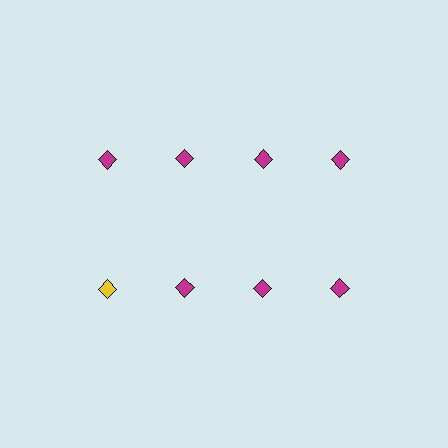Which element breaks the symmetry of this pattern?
The yellow diamond in the second row, leftmost column breaks the symmetry. All other shapes are magenta diamonds.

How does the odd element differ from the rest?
It has a different color: yellow instead of magenta.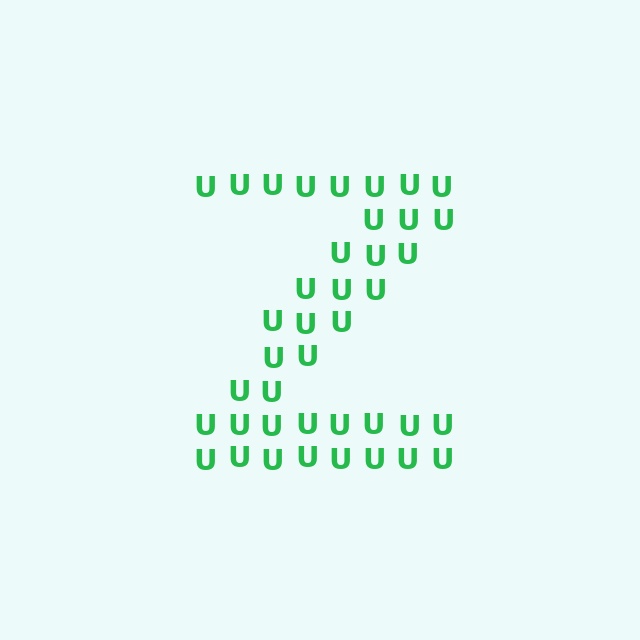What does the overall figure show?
The overall figure shows the letter Z.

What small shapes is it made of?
It is made of small letter U's.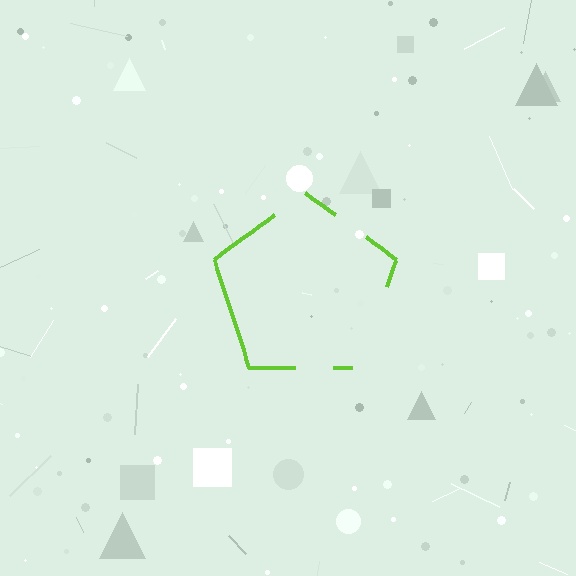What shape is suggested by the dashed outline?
The dashed outline suggests a pentagon.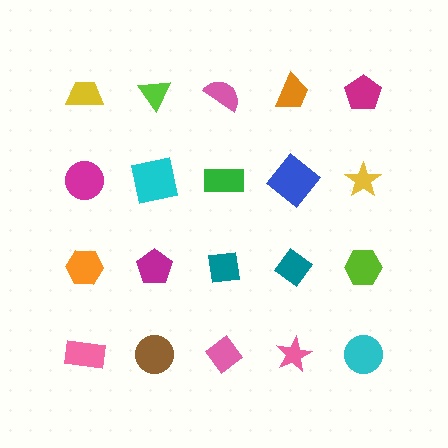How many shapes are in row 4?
5 shapes.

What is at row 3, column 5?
A lime hexagon.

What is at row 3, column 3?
A teal square.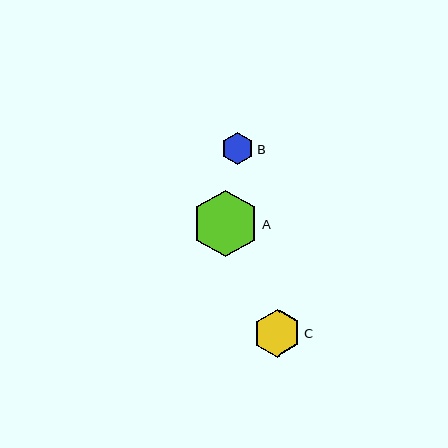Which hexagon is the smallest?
Hexagon B is the smallest with a size of approximately 32 pixels.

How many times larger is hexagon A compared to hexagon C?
Hexagon A is approximately 1.4 times the size of hexagon C.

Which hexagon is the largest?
Hexagon A is the largest with a size of approximately 67 pixels.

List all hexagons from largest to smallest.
From largest to smallest: A, C, B.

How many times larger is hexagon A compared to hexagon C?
Hexagon A is approximately 1.4 times the size of hexagon C.